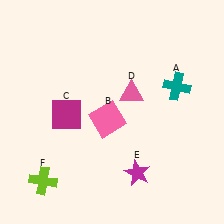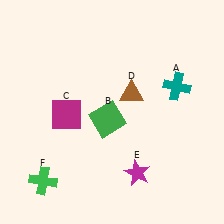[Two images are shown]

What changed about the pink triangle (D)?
In Image 1, D is pink. In Image 2, it changed to brown.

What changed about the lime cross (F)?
In Image 1, F is lime. In Image 2, it changed to green.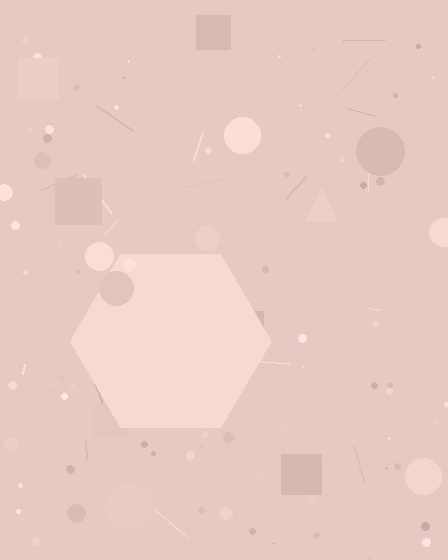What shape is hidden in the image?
A hexagon is hidden in the image.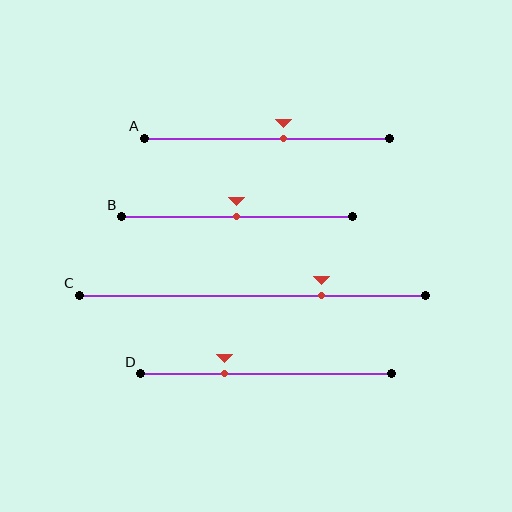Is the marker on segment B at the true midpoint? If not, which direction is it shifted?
Yes, the marker on segment B is at the true midpoint.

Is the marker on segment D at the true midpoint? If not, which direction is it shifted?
No, the marker on segment D is shifted to the left by about 16% of the segment length.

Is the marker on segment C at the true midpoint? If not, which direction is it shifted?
No, the marker on segment C is shifted to the right by about 20% of the segment length.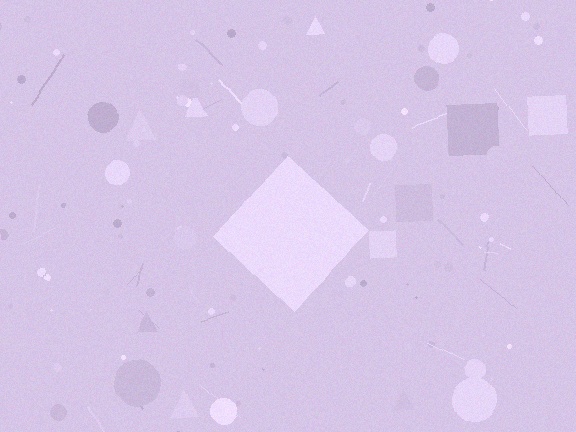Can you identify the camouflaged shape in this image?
The camouflaged shape is a diamond.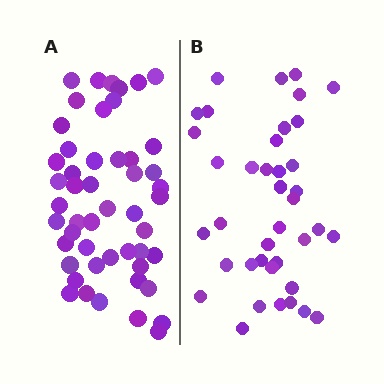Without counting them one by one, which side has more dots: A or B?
Region A (the left region) has more dots.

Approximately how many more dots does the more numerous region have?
Region A has roughly 12 or so more dots than region B.